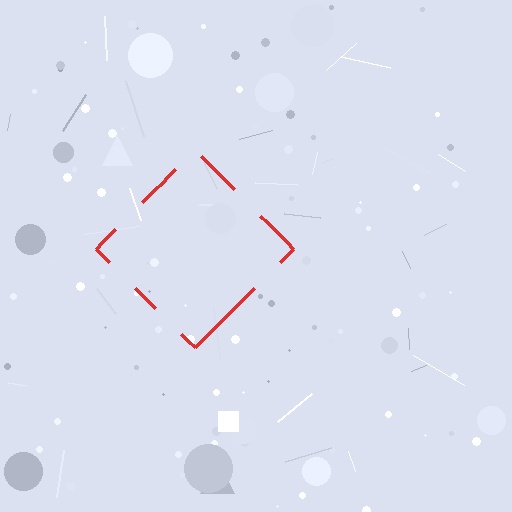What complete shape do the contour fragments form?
The contour fragments form a diamond.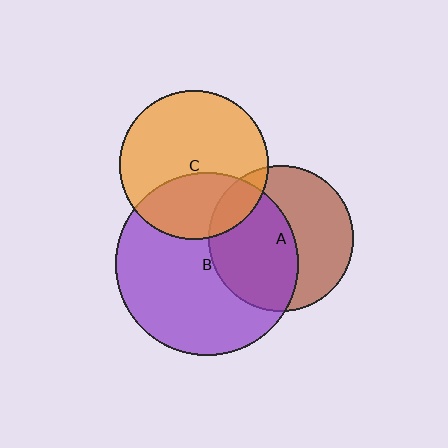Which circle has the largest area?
Circle B (purple).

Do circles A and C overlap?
Yes.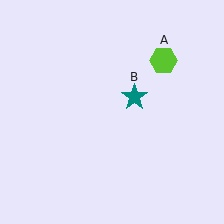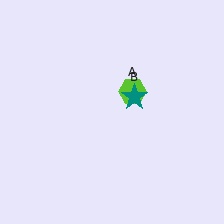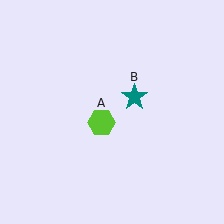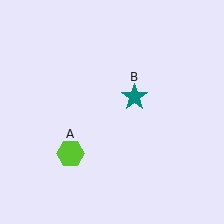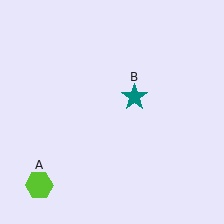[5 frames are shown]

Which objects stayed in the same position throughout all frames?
Teal star (object B) remained stationary.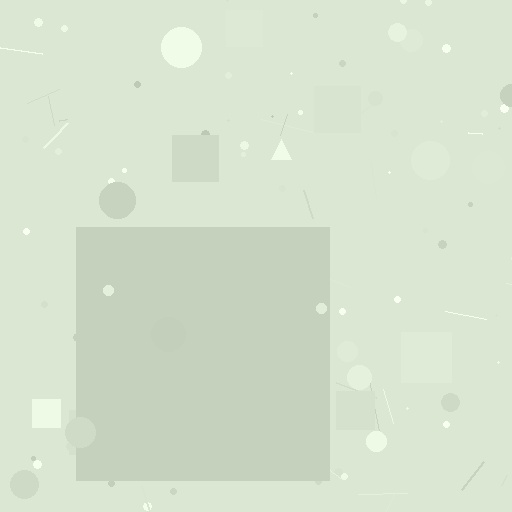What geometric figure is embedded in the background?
A square is embedded in the background.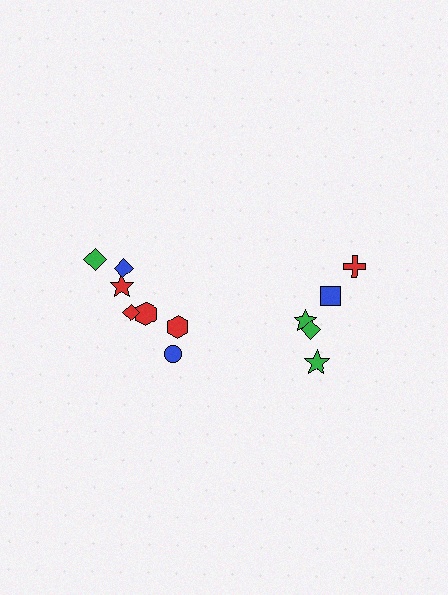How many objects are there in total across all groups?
There are 12 objects.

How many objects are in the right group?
There are 5 objects.